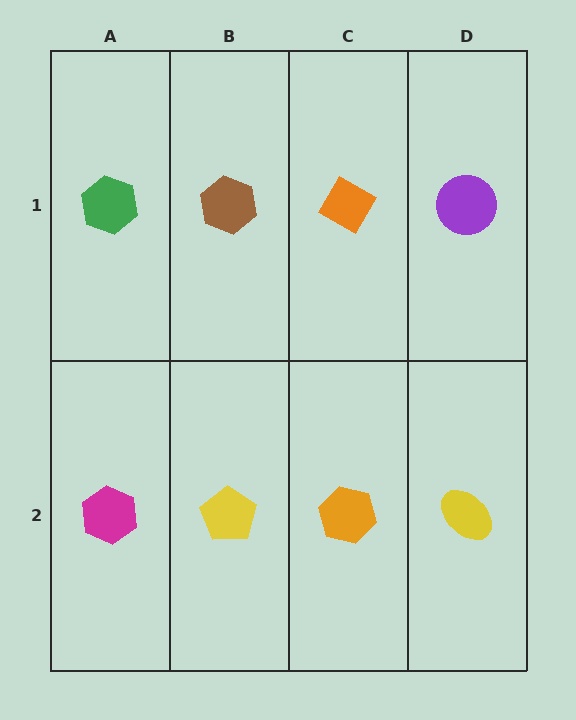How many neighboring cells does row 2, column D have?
2.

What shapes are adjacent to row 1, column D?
A yellow ellipse (row 2, column D), an orange diamond (row 1, column C).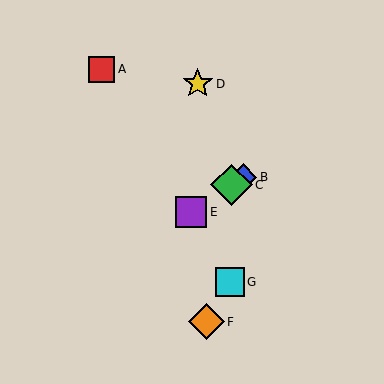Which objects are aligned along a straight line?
Objects B, C, E are aligned along a straight line.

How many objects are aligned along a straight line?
3 objects (B, C, E) are aligned along a straight line.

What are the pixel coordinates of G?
Object G is at (230, 282).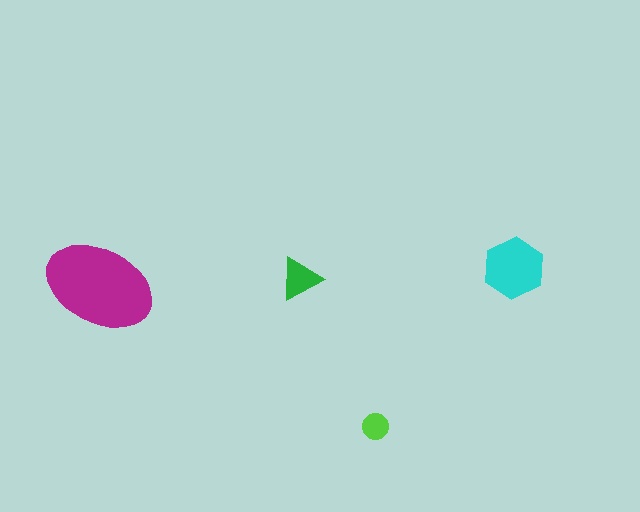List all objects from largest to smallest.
The magenta ellipse, the cyan hexagon, the green triangle, the lime circle.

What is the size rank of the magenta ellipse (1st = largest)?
1st.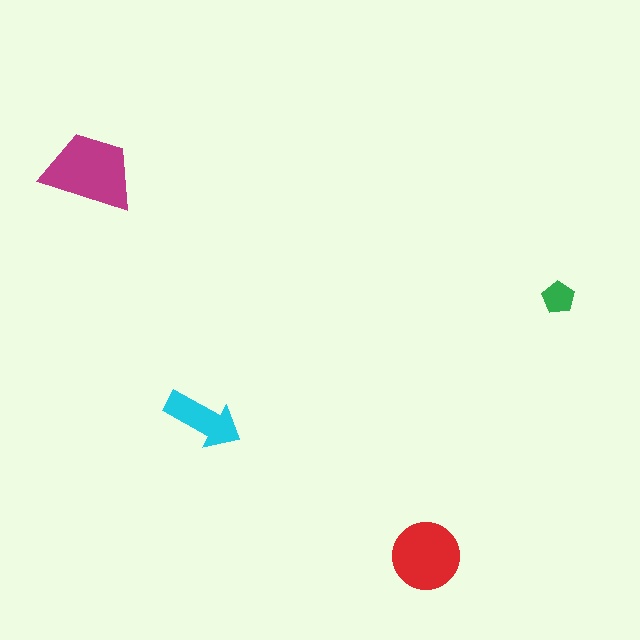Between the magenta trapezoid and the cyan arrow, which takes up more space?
The magenta trapezoid.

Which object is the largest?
The magenta trapezoid.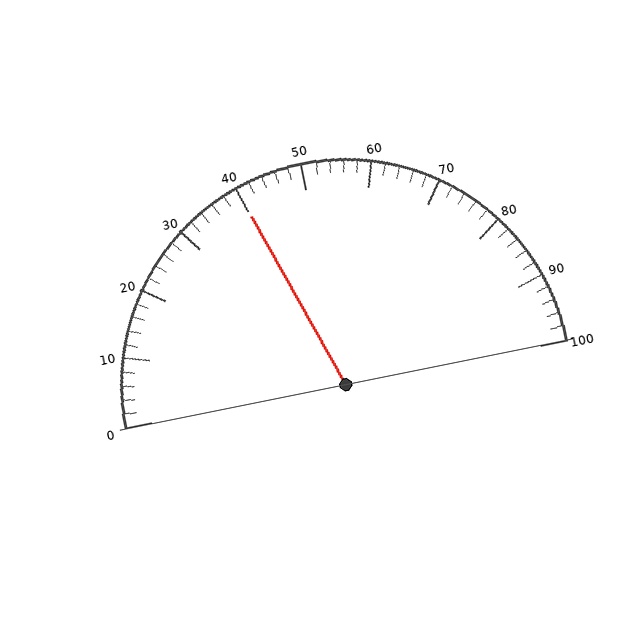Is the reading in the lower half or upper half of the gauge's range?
The reading is in the lower half of the range (0 to 100).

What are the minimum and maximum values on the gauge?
The gauge ranges from 0 to 100.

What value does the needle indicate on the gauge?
The needle indicates approximately 40.